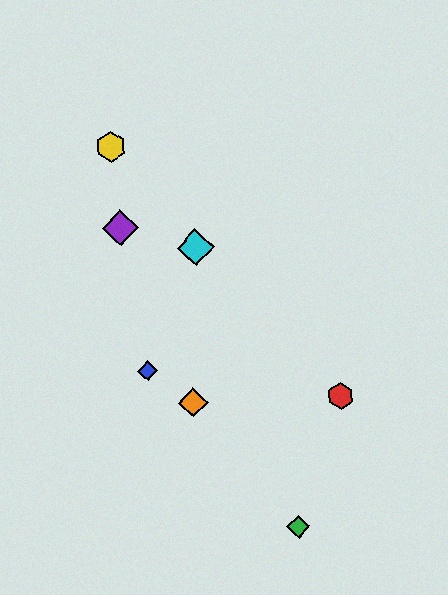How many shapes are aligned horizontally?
2 shapes (the red hexagon, the orange diamond) are aligned horizontally.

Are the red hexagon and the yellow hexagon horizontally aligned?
No, the red hexagon is at y≈396 and the yellow hexagon is at y≈147.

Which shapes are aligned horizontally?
The red hexagon, the orange diamond are aligned horizontally.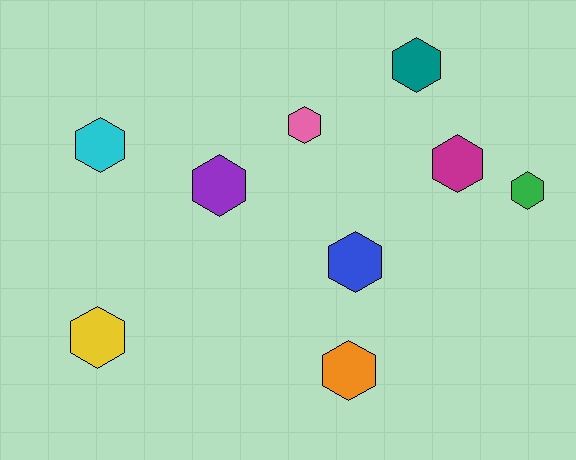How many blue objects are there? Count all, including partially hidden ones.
There is 1 blue object.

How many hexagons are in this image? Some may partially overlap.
There are 9 hexagons.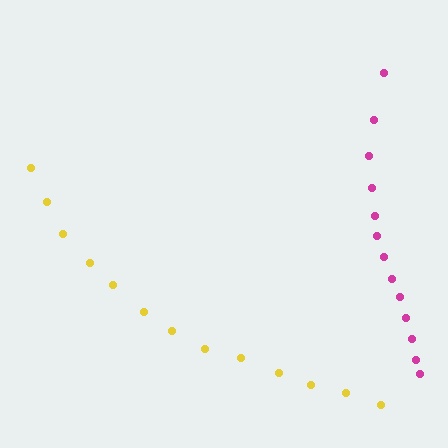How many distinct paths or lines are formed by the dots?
There are 2 distinct paths.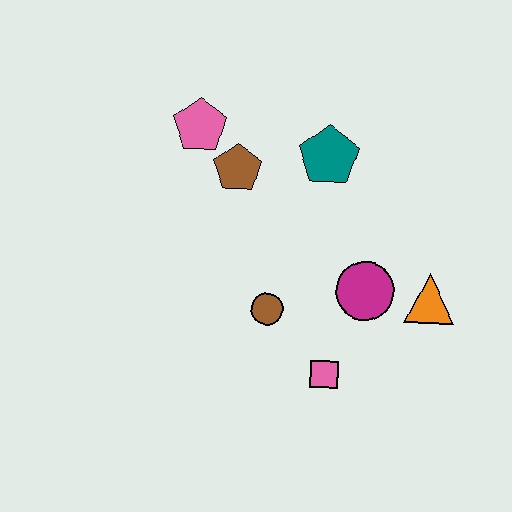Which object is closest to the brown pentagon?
The pink pentagon is closest to the brown pentagon.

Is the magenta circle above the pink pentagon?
No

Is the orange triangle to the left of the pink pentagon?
No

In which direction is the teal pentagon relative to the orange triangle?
The teal pentagon is above the orange triangle.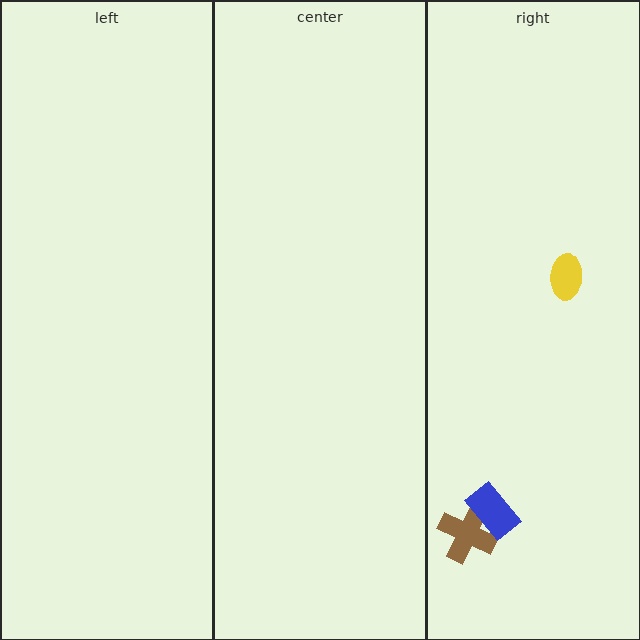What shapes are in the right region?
The brown cross, the blue rectangle, the yellow ellipse.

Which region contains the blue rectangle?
The right region.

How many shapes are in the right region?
3.